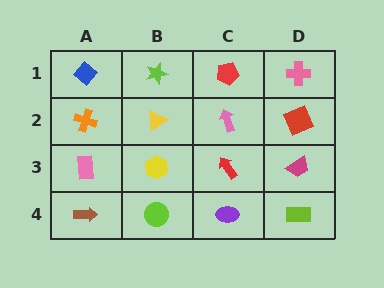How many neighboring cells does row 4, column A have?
2.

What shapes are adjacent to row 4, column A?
A pink rectangle (row 3, column A), a lime circle (row 4, column B).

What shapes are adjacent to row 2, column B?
A lime star (row 1, column B), a yellow hexagon (row 3, column B), an orange cross (row 2, column A), a pink arrow (row 2, column C).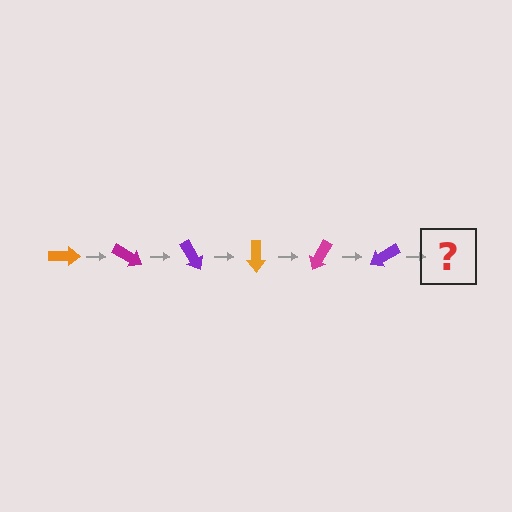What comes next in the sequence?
The next element should be an orange arrow, rotated 180 degrees from the start.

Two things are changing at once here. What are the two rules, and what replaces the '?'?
The two rules are that it rotates 30 degrees each step and the color cycles through orange, magenta, and purple. The '?' should be an orange arrow, rotated 180 degrees from the start.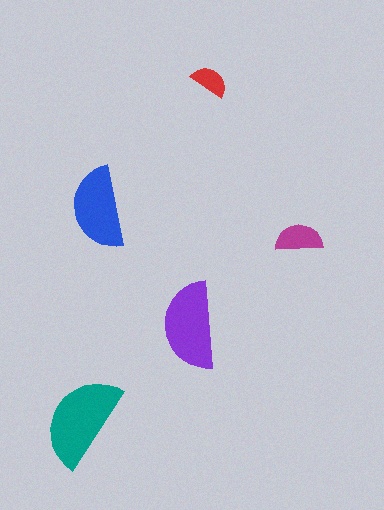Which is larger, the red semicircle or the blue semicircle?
The blue one.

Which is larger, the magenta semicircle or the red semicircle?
The magenta one.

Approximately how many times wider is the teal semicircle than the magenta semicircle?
About 2 times wider.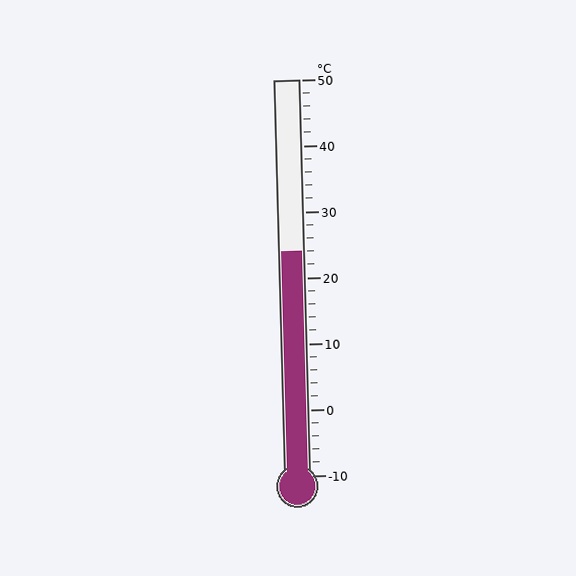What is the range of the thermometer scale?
The thermometer scale ranges from -10°C to 50°C.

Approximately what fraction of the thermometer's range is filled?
The thermometer is filled to approximately 55% of its range.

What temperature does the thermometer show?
The thermometer shows approximately 24°C.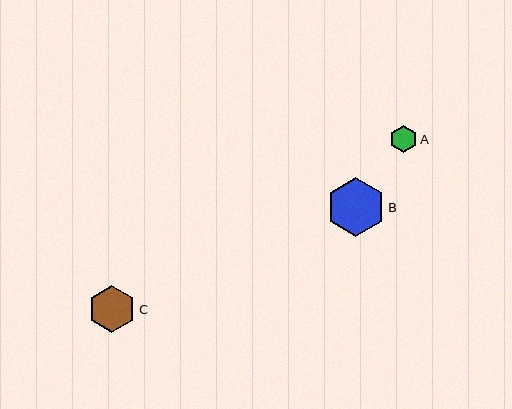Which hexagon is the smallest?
Hexagon A is the smallest with a size of approximately 27 pixels.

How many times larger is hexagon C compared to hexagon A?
Hexagon C is approximately 1.8 times the size of hexagon A.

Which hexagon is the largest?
Hexagon B is the largest with a size of approximately 59 pixels.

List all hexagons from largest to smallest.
From largest to smallest: B, C, A.